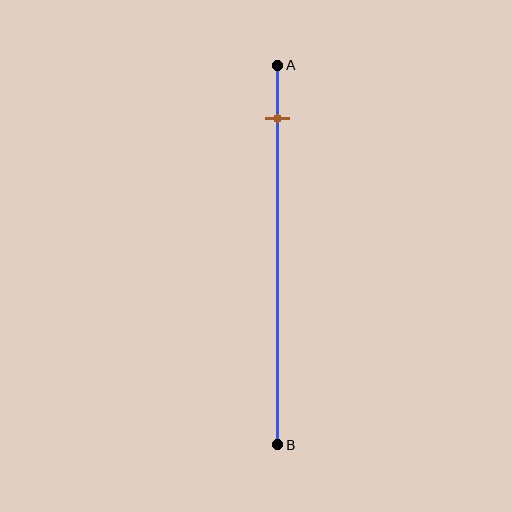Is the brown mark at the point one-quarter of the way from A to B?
No, the mark is at about 15% from A, not at the 25% one-quarter point.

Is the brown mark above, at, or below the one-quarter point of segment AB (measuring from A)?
The brown mark is above the one-quarter point of segment AB.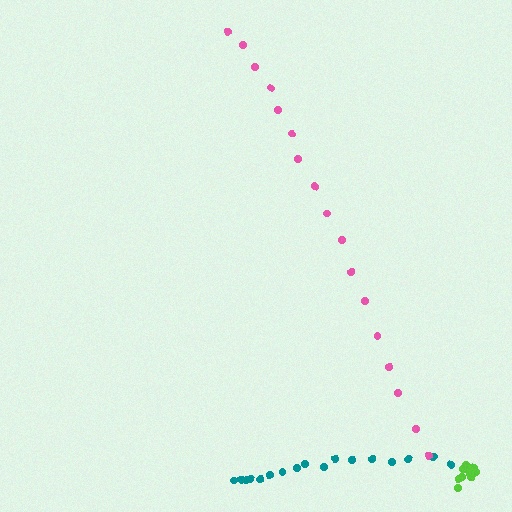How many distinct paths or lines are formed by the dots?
There are 3 distinct paths.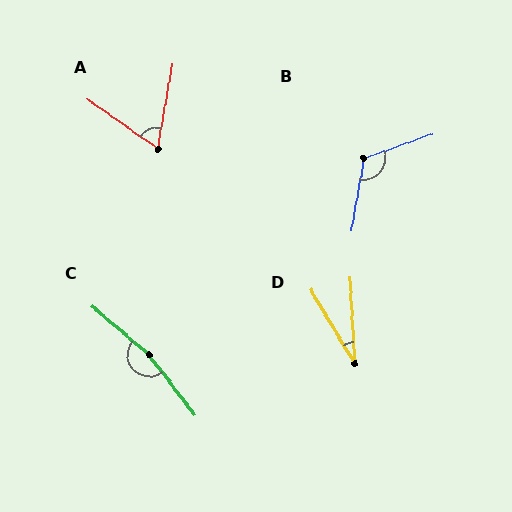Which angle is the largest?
C, at approximately 167 degrees.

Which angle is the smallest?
D, at approximately 28 degrees.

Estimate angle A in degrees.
Approximately 65 degrees.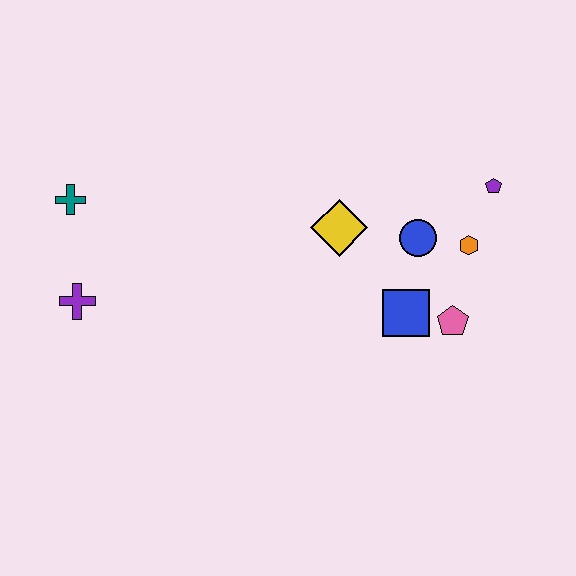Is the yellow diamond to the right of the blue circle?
No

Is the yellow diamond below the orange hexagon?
No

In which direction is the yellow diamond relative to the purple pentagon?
The yellow diamond is to the left of the purple pentagon.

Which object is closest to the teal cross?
The purple cross is closest to the teal cross.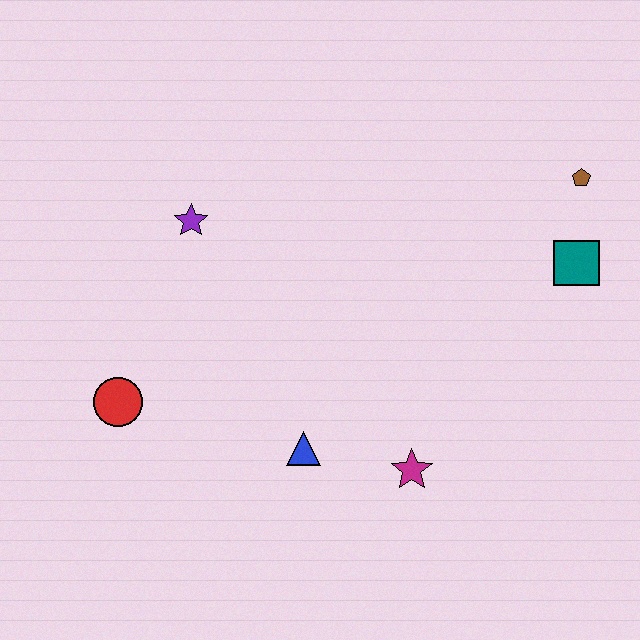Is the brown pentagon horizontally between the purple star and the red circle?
No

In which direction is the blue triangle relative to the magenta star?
The blue triangle is to the left of the magenta star.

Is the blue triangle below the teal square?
Yes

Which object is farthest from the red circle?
The brown pentagon is farthest from the red circle.